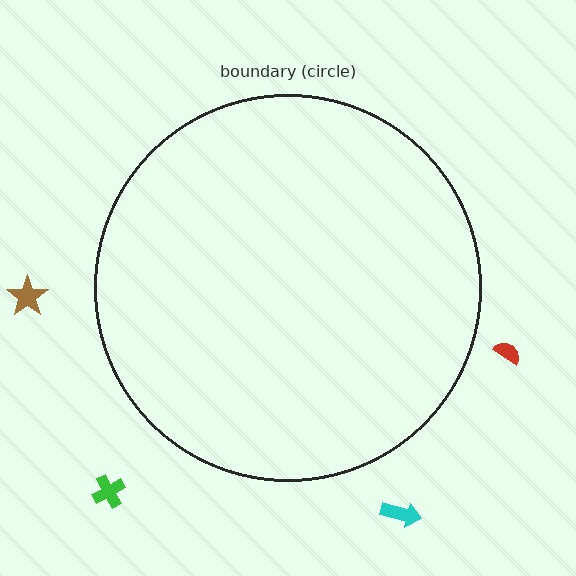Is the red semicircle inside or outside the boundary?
Outside.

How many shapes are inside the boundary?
0 inside, 4 outside.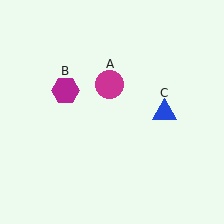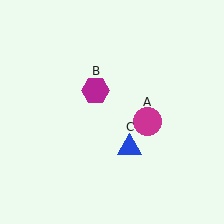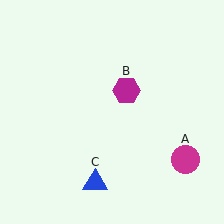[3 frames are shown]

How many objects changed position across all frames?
3 objects changed position: magenta circle (object A), magenta hexagon (object B), blue triangle (object C).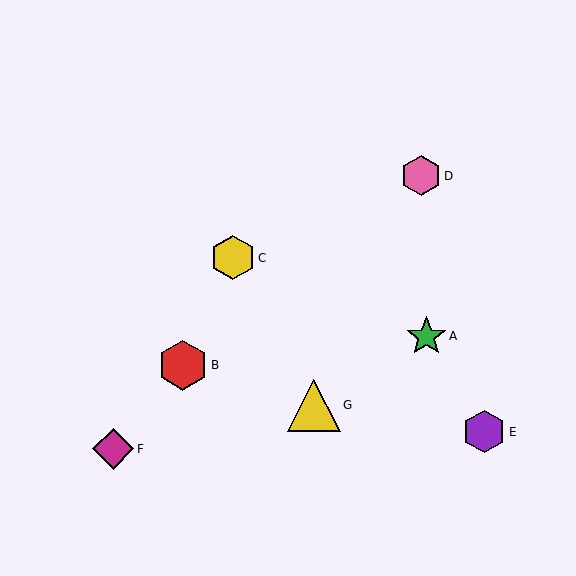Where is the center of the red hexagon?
The center of the red hexagon is at (183, 365).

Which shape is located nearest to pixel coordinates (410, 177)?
The pink hexagon (labeled D) at (421, 176) is nearest to that location.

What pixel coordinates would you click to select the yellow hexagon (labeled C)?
Click at (233, 258) to select the yellow hexagon C.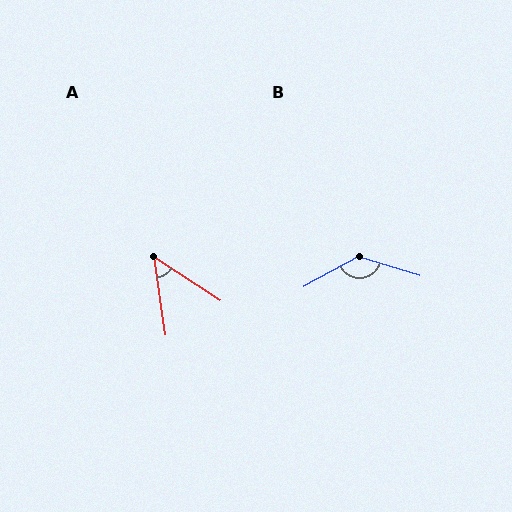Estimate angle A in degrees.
Approximately 49 degrees.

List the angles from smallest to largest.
A (49°), B (134°).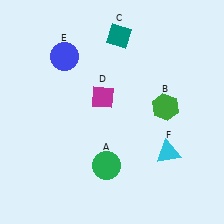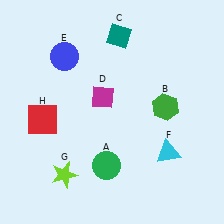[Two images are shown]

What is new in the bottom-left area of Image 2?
A lime star (G) was added in the bottom-left area of Image 2.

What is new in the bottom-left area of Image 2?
A red square (H) was added in the bottom-left area of Image 2.